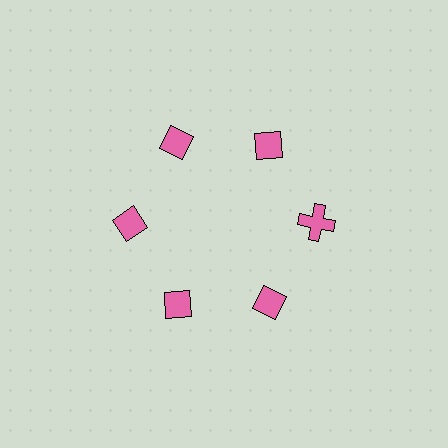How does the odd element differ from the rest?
It has a different shape: cross instead of diamond.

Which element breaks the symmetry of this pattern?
The pink cross at roughly the 3 o'clock position breaks the symmetry. All other shapes are pink diamonds.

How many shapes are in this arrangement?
There are 6 shapes arranged in a ring pattern.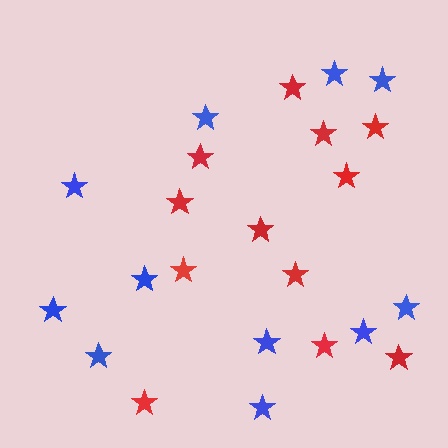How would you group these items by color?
There are 2 groups: one group of blue stars (11) and one group of red stars (12).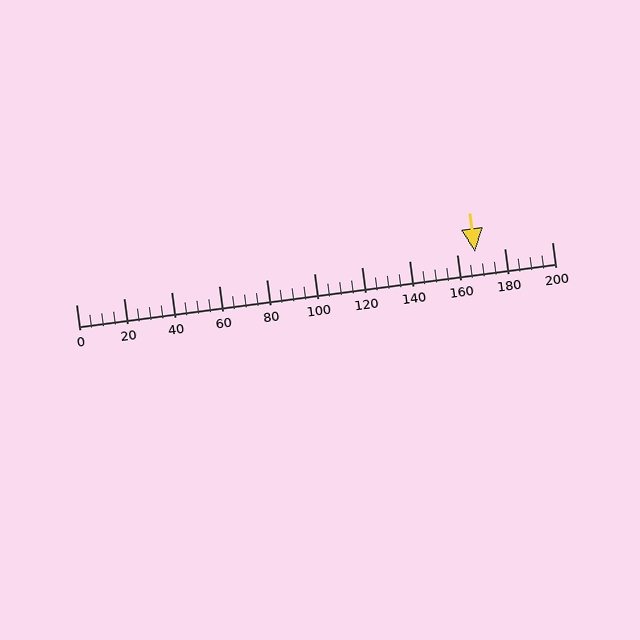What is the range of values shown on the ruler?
The ruler shows values from 0 to 200.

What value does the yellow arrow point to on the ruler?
The yellow arrow points to approximately 168.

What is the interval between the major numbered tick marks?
The major tick marks are spaced 20 units apart.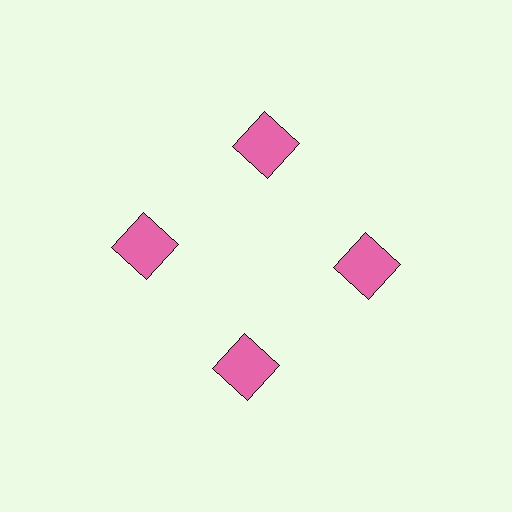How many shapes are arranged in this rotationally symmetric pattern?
There are 4 shapes, arranged in 4 groups of 1.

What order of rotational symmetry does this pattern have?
This pattern has 4-fold rotational symmetry.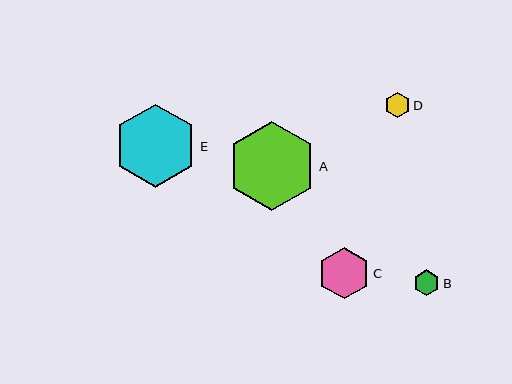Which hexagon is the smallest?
Hexagon D is the smallest with a size of approximately 25 pixels.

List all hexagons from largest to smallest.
From largest to smallest: A, E, C, B, D.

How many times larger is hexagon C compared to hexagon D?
Hexagon C is approximately 2.0 times the size of hexagon D.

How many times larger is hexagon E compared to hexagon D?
Hexagon E is approximately 3.3 times the size of hexagon D.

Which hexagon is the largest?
Hexagon A is the largest with a size of approximately 89 pixels.